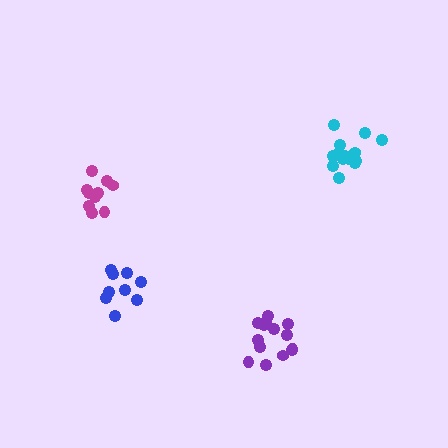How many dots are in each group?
Group 1: 14 dots, Group 2: 9 dots, Group 3: 14 dots, Group 4: 10 dots (47 total).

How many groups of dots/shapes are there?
There are 4 groups.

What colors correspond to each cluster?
The clusters are colored: purple, blue, cyan, magenta.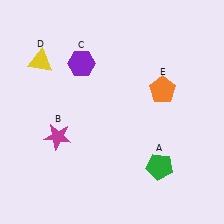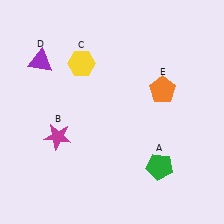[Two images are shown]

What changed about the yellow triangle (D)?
In Image 1, D is yellow. In Image 2, it changed to purple.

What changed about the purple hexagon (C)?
In Image 1, C is purple. In Image 2, it changed to yellow.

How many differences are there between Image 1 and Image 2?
There are 2 differences between the two images.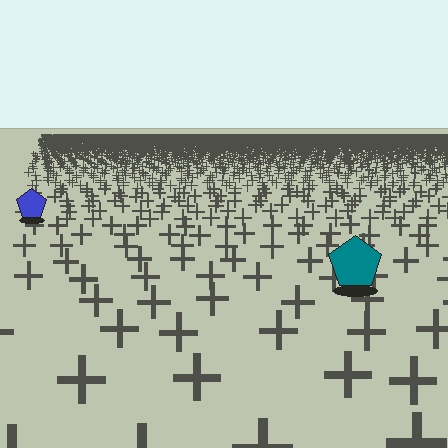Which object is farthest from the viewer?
The blue pentagon is farthest from the viewer. It appears smaller and the ground texture around it is denser.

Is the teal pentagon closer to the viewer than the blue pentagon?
Yes. The teal pentagon is closer — you can tell from the texture gradient: the ground texture is coarser near it.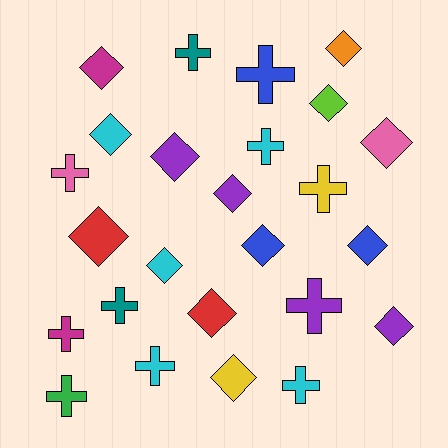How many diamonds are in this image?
There are 14 diamonds.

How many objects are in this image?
There are 25 objects.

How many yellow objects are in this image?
There are 2 yellow objects.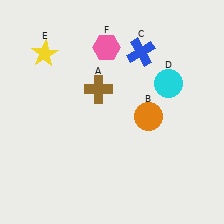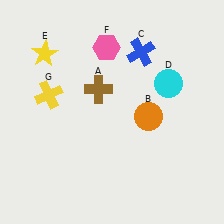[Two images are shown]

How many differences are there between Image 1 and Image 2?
There is 1 difference between the two images.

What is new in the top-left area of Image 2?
A yellow cross (G) was added in the top-left area of Image 2.